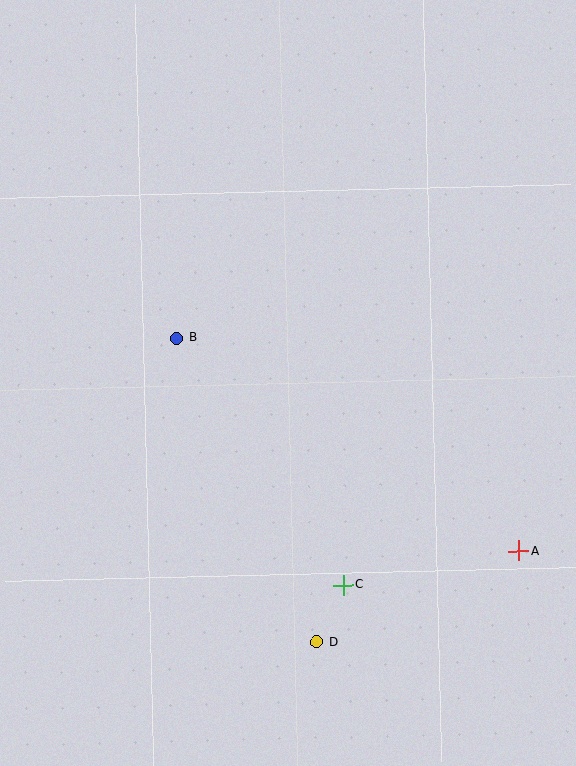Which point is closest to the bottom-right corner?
Point A is closest to the bottom-right corner.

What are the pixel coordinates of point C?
Point C is at (343, 585).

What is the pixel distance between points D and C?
The distance between D and C is 63 pixels.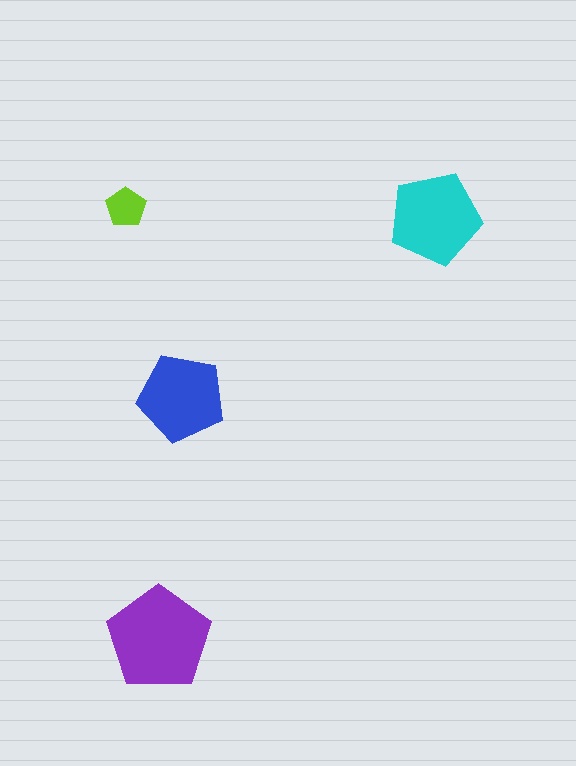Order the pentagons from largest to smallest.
the purple one, the cyan one, the blue one, the lime one.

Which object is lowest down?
The purple pentagon is bottommost.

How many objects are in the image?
There are 4 objects in the image.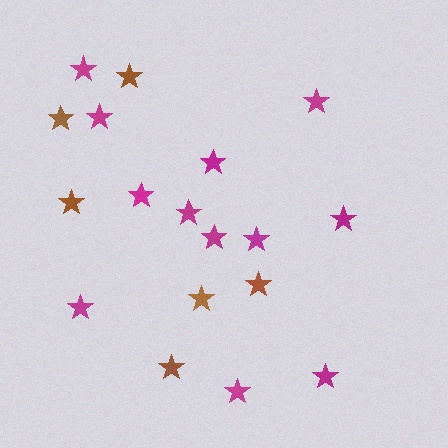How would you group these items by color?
There are 2 groups: one group of brown stars (6) and one group of magenta stars (12).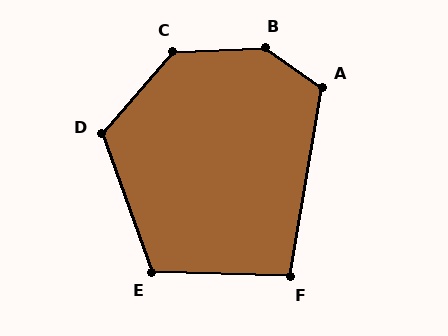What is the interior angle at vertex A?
Approximately 115 degrees (obtuse).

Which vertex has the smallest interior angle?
F, at approximately 98 degrees.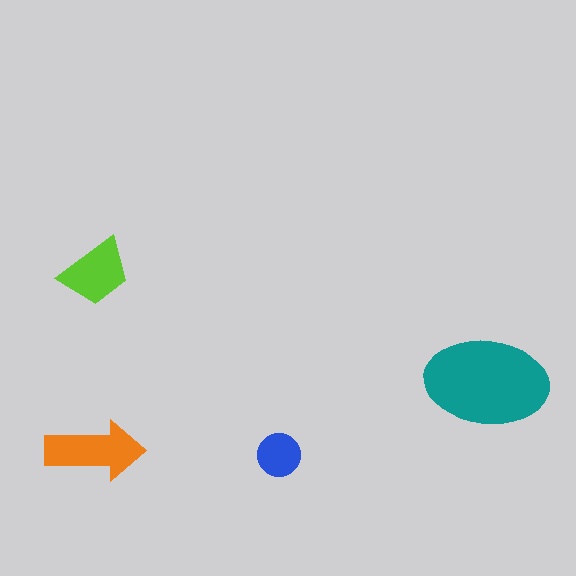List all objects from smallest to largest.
The blue circle, the lime trapezoid, the orange arrow, the teal ellipse.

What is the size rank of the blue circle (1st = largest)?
4th.